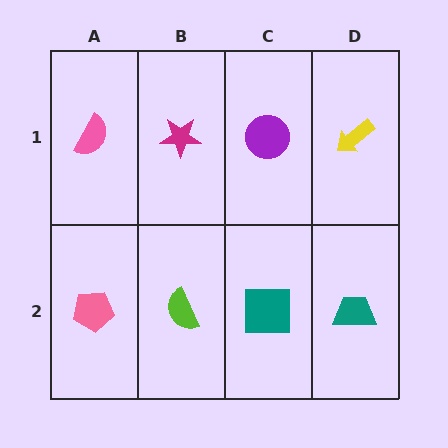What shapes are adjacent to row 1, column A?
A pink pentagon (row 2, column A), a magenta star (row 1, column B).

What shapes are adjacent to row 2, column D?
A yellow arrow (row 1, column D), a teal square (row 2, column C).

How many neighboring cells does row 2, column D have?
2.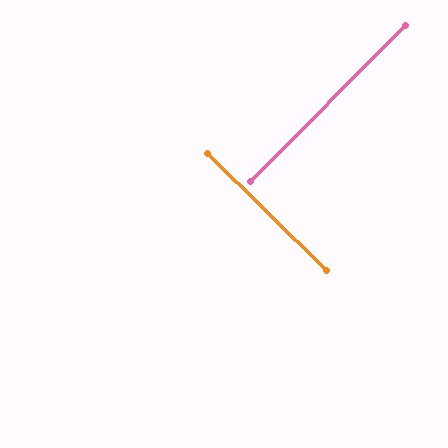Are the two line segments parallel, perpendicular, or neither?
Perpendicular — they meet at approximately 90°.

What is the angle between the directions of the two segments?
Approximately 90 degrees.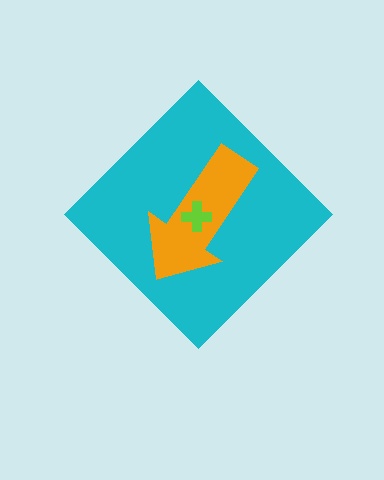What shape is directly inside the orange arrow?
The lime cross.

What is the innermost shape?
The lime cross.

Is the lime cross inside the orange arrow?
Yes.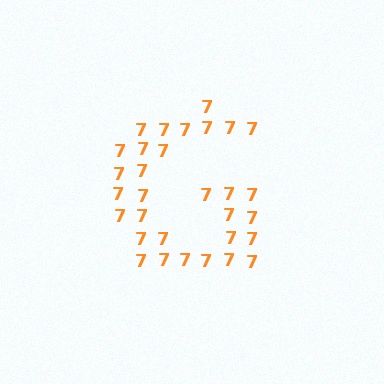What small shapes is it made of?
It is made of small digit 7's.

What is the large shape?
The large shape is the letter G.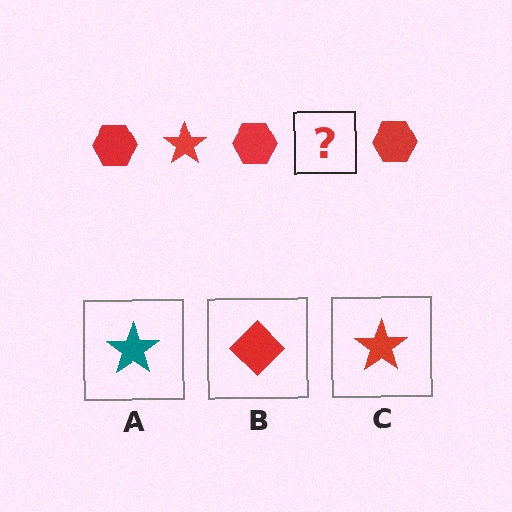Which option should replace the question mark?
Option C.